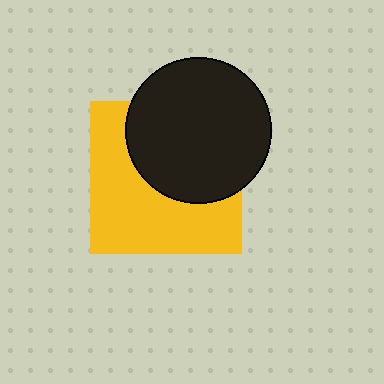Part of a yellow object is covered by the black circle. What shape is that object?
It is a square.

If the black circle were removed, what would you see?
You would see the complete yellow square.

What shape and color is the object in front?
The object in front is a black circle.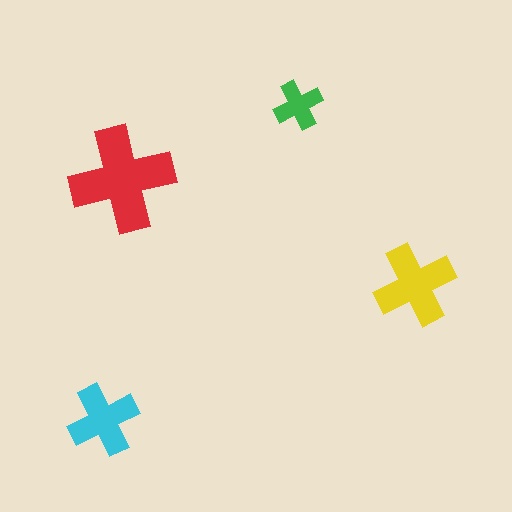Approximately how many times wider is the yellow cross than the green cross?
About 1.5 times wider.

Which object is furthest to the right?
The yellow cross is rightmost.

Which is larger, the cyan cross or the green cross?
The cyan one.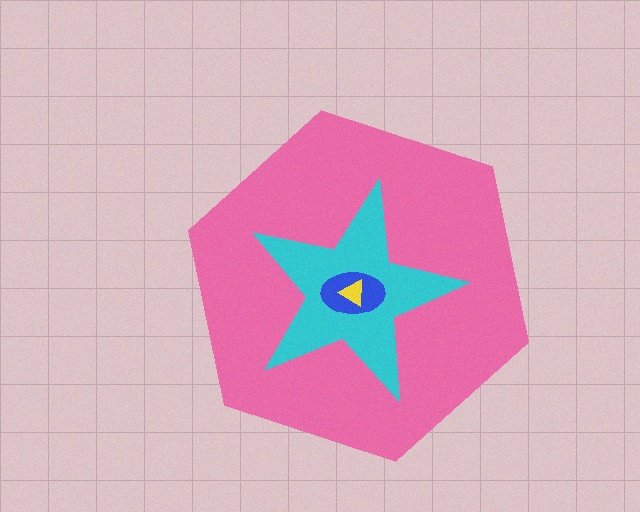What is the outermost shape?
The pink hexagon.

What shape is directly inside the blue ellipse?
The yellow triangle.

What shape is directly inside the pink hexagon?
The cyan star.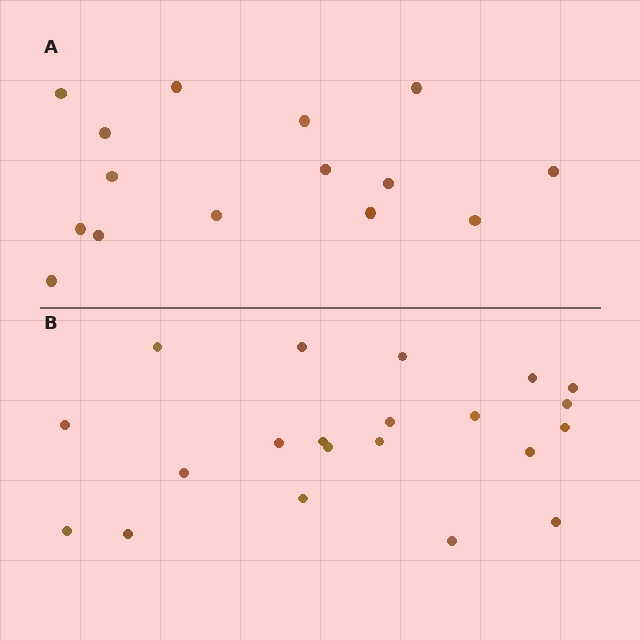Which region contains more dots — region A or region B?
Region B (the bottom region) has more dots.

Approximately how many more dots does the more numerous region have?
Region B has about 6 more dots than region A.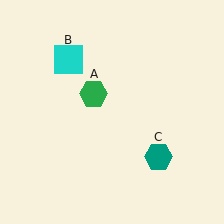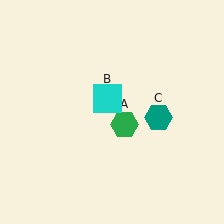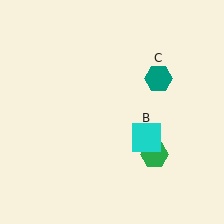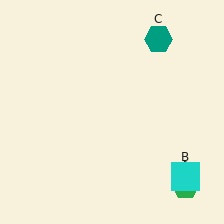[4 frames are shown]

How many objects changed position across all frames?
3 objects changed position: green hexagon (object A), cyan square (object B), teal hexagon (object C).